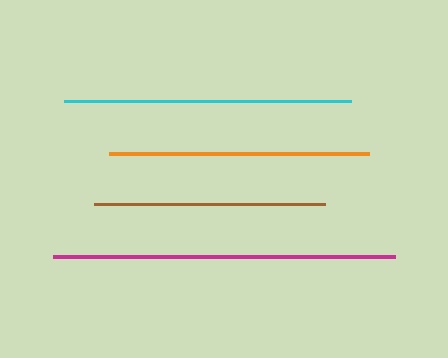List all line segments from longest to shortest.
From longest to shortest: magenta, cyan, orange, brown.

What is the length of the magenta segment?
The magenta segment is approximately 343 pixels long.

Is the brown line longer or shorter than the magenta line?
The magenta line is longer than the brown line.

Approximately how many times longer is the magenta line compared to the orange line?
The magenta line is approximately 1.3 times the length of the orange line.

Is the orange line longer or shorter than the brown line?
The orange line is longer than the brown line.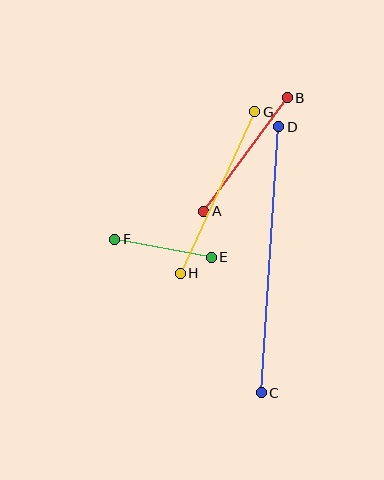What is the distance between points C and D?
The distance is approximately 267 pixels.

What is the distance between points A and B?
The distance is approximately 141 pixels.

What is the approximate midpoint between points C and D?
The midpoint is at approximately (270, 260) pixels.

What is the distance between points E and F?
The distance is approximately 98 pixels.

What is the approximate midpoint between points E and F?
The midpoint is at approximately (163, 248) pixels.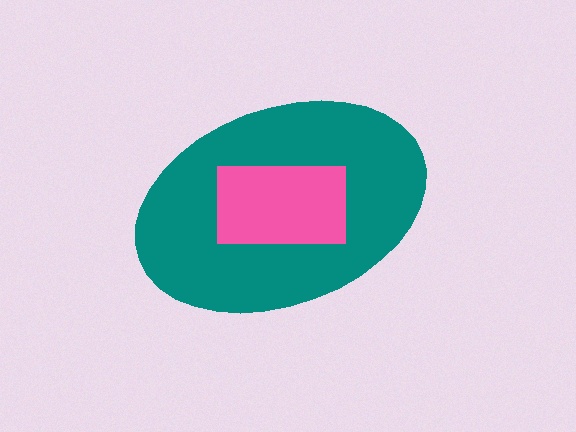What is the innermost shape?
The pink rectangle.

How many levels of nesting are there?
2.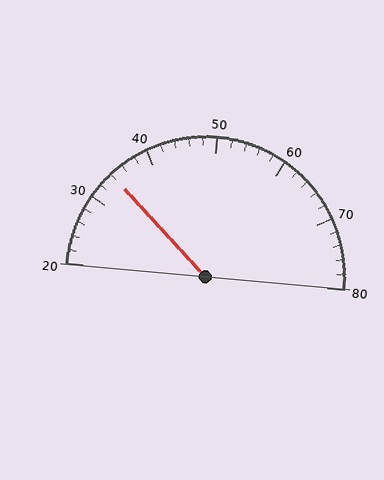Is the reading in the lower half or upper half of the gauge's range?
The reading is in the lower half of the range (20 to 80).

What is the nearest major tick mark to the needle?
The nearest major tick mark is 30.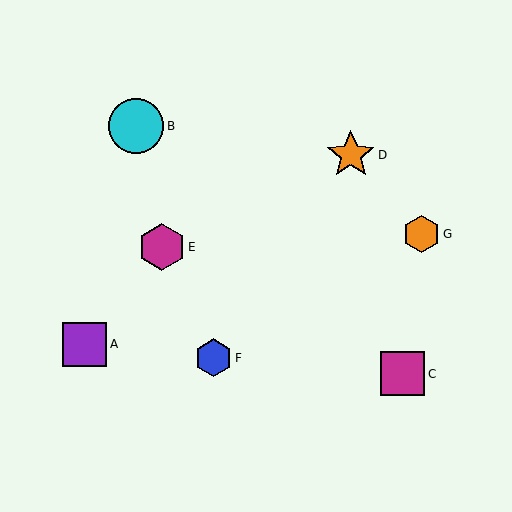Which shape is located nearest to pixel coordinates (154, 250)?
The magenta hexagon (labeled E) at (162, 247) is nearest to that location.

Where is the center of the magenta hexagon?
The center of the magenta hexagon is at (162, 247).